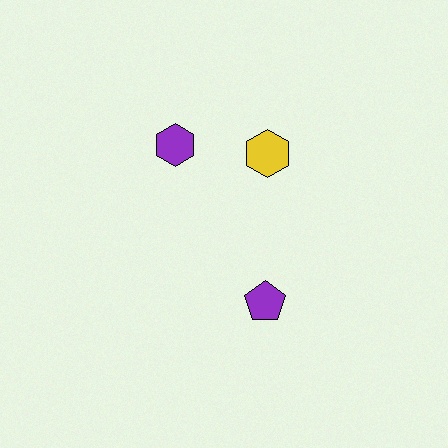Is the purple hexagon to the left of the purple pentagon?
Yes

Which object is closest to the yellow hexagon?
The purple hexagon is closest to the yellow hexagon.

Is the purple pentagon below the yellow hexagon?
Yes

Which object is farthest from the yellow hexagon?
The purple pentagon is farthest from the yellow hexagon.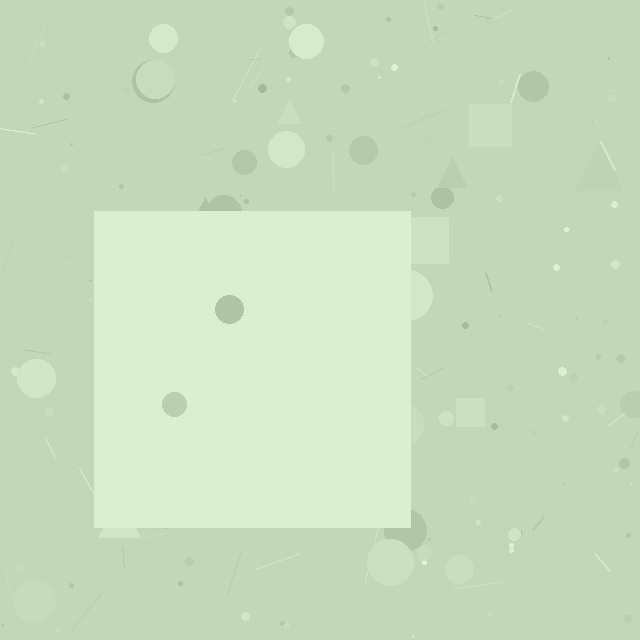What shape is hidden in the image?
A square is hidden in the image.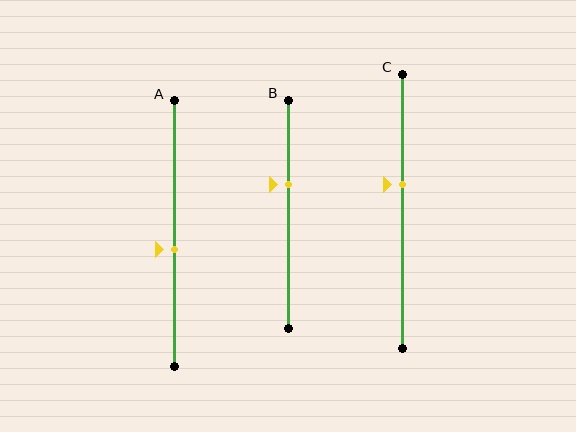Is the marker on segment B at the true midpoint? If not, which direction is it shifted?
No, the marker on segment B is shifted upward by about 13% of the segment length.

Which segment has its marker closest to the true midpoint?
Segment A has its marker closest to the true midpoint.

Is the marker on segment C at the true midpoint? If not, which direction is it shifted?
No, the marker on segment C is shifted upward by about 10% of the segment length.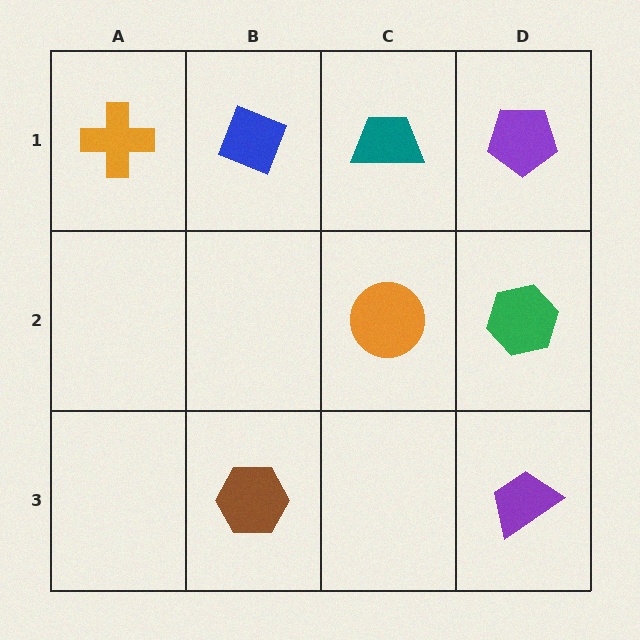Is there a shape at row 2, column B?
No, that cell is empty.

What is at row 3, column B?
A brown hexagon.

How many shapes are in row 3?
2 shapes.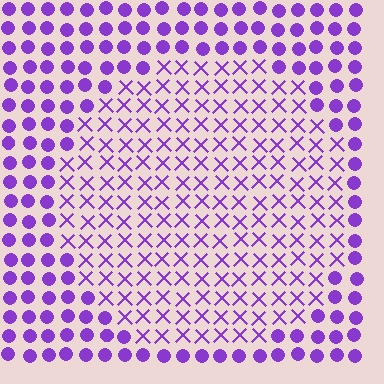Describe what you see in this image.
The image is filled with small purple elements arranged in a uniform grid. A circle-shaped region contains X marks, while the surrounding area contains circles. The boundary is defined purely by the change in element shape.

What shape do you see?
I see a circle.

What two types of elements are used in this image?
The image uses X marks inside the circle region and circles outside it.